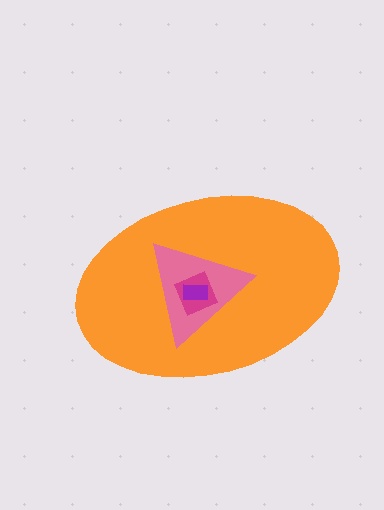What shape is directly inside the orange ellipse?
The pink triangle.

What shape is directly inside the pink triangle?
The magenta diamond.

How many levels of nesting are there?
4.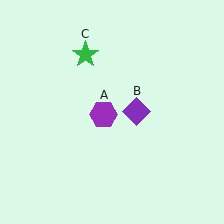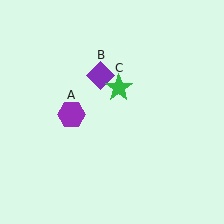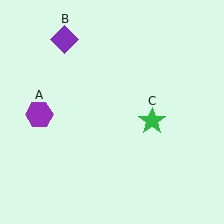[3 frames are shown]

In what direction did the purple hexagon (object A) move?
The purple hexagon (object A) moved left.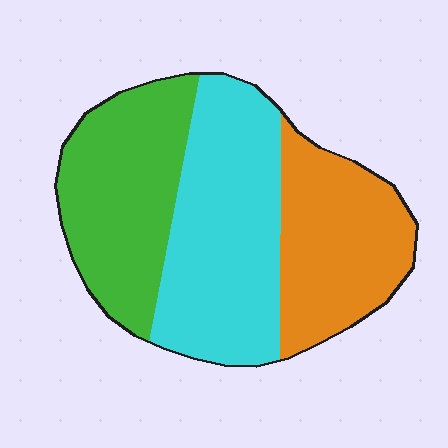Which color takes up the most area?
Cyan, at roughly 40%.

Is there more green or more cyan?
Cyan.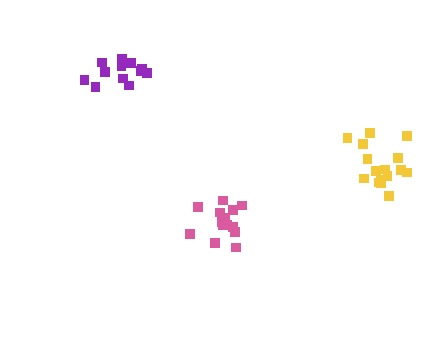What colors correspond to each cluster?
The clusters are colored: pink, yellow, purple.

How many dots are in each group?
Group 1: 14 dots, Group 2: 16 dots, Group 3: 12 dots (42 total).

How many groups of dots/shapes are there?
There are 3 groups.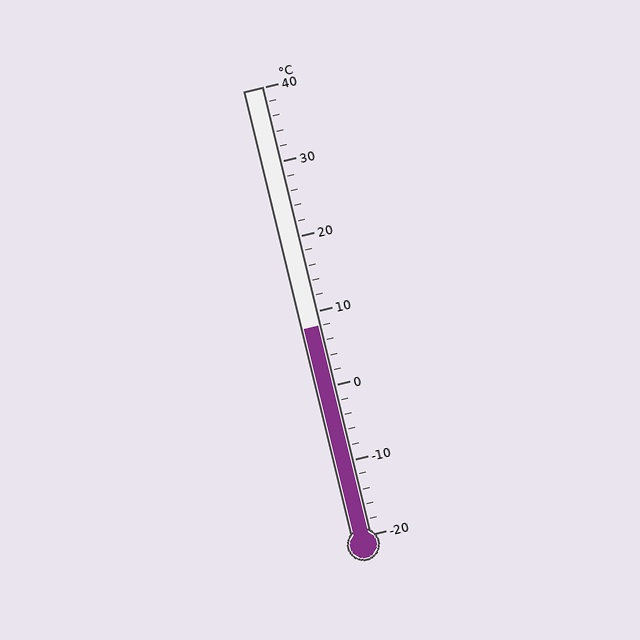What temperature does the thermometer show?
The thermometer shows approximately 8°C.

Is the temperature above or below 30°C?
The temperature is below 30°C.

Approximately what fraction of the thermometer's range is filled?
The thermometer is filled to approximately 45% of its range.